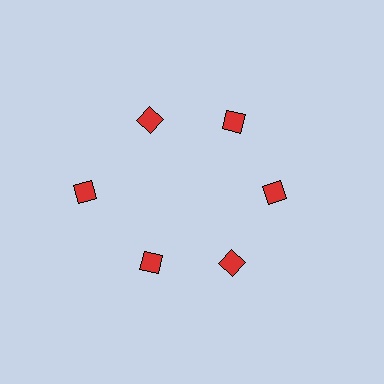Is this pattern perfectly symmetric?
No. The 6 red diamonds are arranged in a ring, but one element near the 9 o'clock position is pushed outward from the center, breaking the 6-fold rotational symmetry.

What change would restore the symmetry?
The symmetry would be restored by moving it inward, back onto the ring so that all 6 diamonds sit at equal angles and equal distance from the center.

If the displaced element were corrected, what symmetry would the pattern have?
It would have 6-fold rotational symmetry — the pattern would map onto itself every 60 degrees.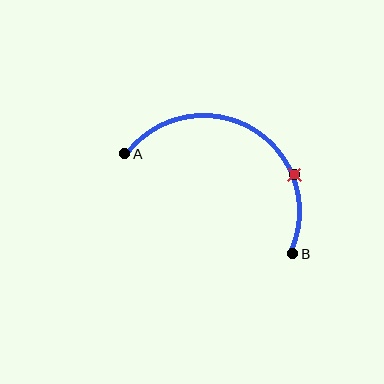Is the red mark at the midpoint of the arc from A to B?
No. The red mark lies on the arc but is closer to endpoint B. The arc midpoint would be at the point on the curve equidistant along the arc from both A and B.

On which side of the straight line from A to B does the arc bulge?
The arc bulges above the straight line connecting A and B.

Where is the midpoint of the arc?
The arc midpoint is the point on the curve farthest from the straight line joining A and B. It sits above that line.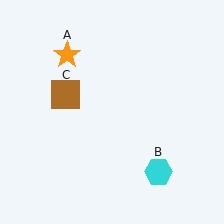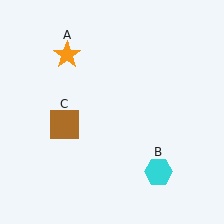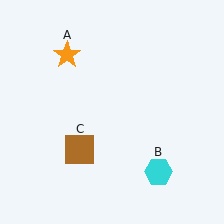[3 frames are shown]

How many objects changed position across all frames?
1 object changed position: brown square (object C).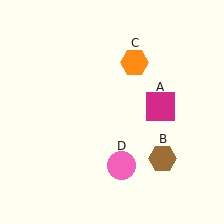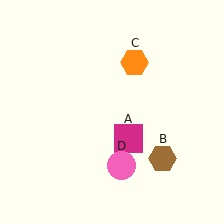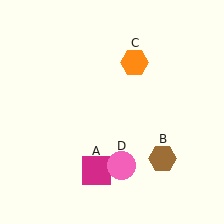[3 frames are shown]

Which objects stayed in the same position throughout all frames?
Brown hexagon (object B) and orange hexagon (object C) and pink circle (object D) remained stationary.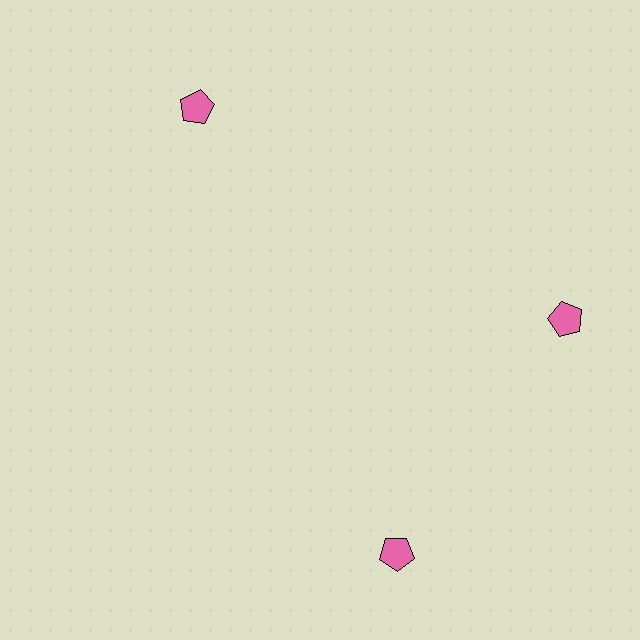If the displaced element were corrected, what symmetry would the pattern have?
It would have 3-fold rotational symmetry — the pattern would map onto itself every 120 degrees.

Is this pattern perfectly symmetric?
No. The 3 pink pentagons are arranged in a ring, but one element near the 7 o'clock position is rotated out of alignment along the ring, breaking the 3-fold rotational symmetry.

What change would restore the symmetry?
The symmetry would be restored by rotating it back into even spacing with its neighbors so that all 3 pentagons sit at equal angles and equal distance from the center.